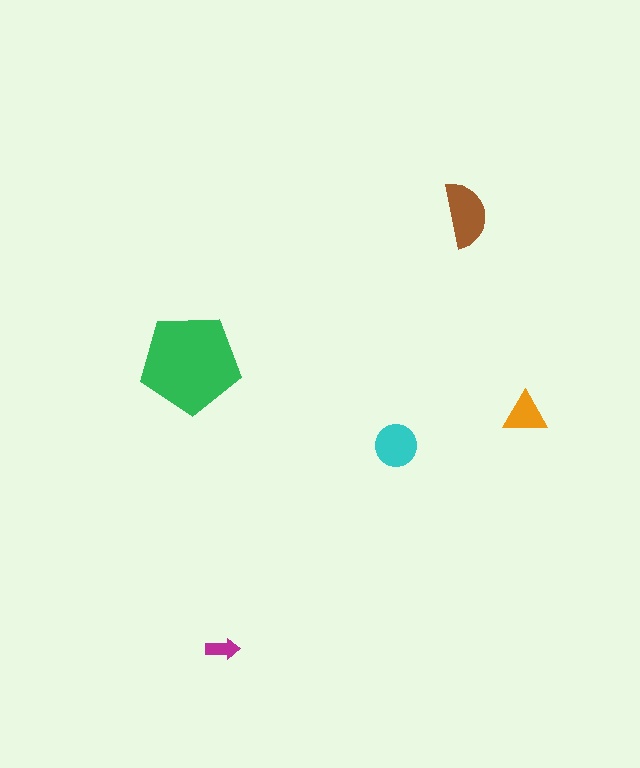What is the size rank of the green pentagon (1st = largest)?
1st.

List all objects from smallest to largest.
The magenta arrow, the orange triangle, the cyan circle, the brown semicircle, the green pentagon.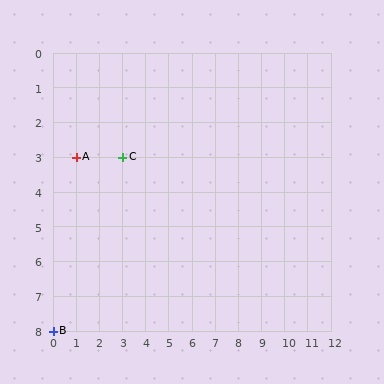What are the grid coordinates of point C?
Point C is at grid coordinates (3, 3).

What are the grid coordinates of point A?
Point A is at grid coordinates (1, 3).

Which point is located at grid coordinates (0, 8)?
Point B is at (0, 8).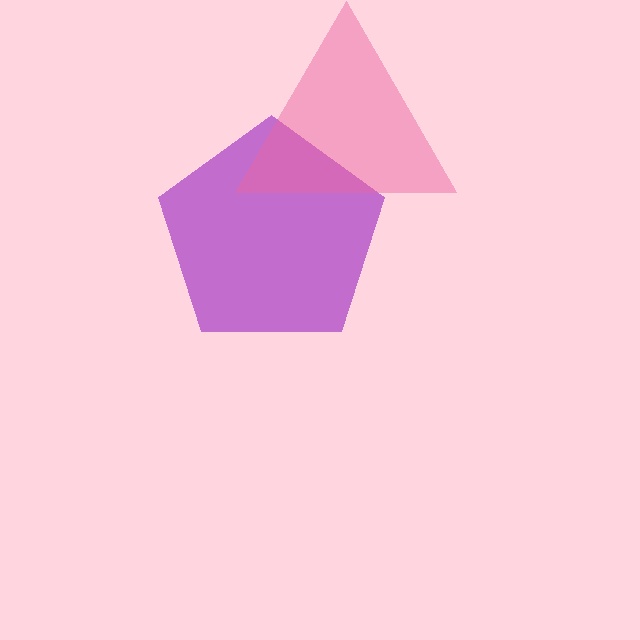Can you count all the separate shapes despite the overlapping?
Yes, there are 2 separate shapes.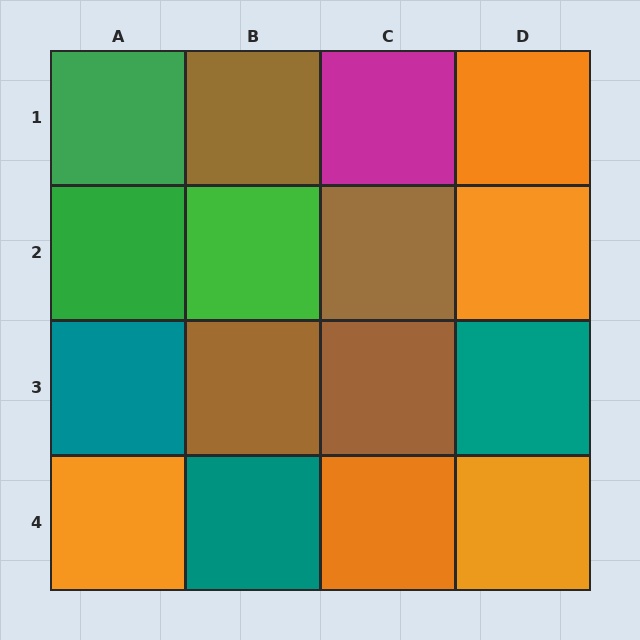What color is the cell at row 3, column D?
Teal.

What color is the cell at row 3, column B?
Brown.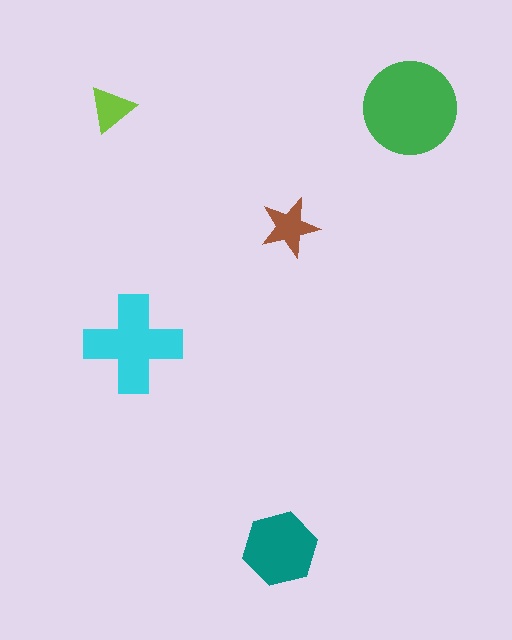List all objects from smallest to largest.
The lime triangle, the brown star, the teal hexagon, the cyan cross, the green circle.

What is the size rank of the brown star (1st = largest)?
4th.